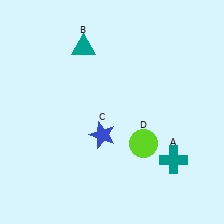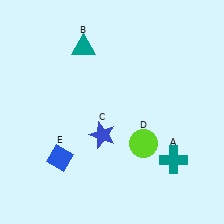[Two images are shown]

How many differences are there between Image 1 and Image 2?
There is 1 difference between the two images.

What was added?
A blue diamond (E) was added in Image 2.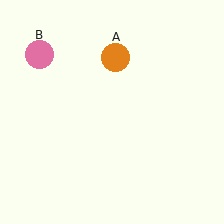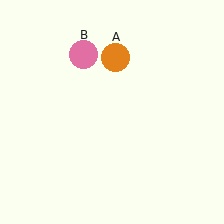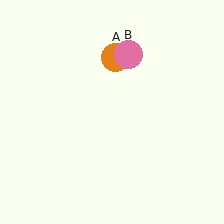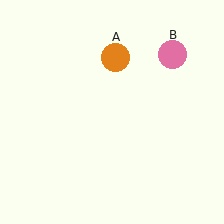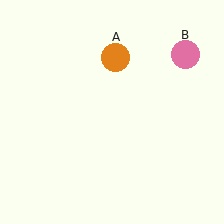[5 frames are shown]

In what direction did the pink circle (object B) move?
The pink circle (object B) moved right.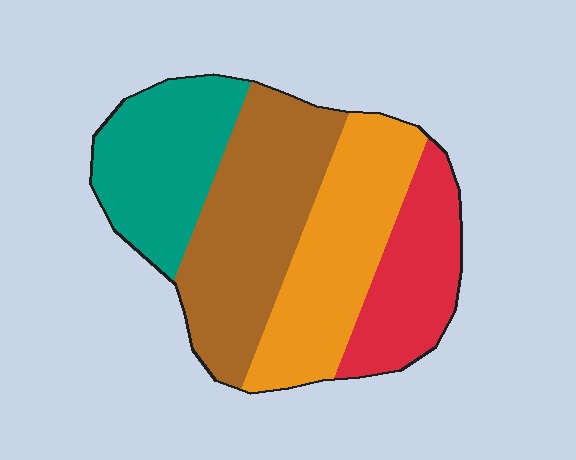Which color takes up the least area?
Red, at roughly 20%.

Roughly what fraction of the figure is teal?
Teal takes up about one quarter (1/4) of the figure.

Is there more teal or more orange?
Orange.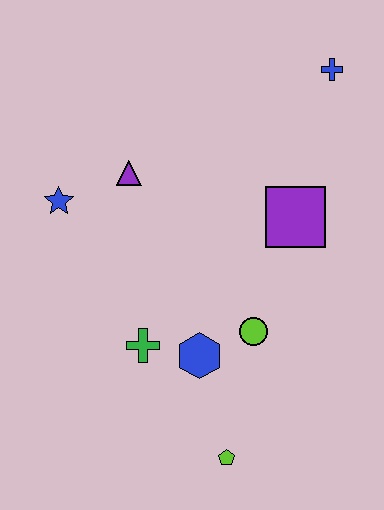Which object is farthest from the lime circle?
The blue cross is farthest from the lime circle.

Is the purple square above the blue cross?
No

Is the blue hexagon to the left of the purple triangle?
No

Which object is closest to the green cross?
The blue hexagon is closest to the green cross.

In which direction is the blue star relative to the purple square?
The blue star is to the left of the purple square.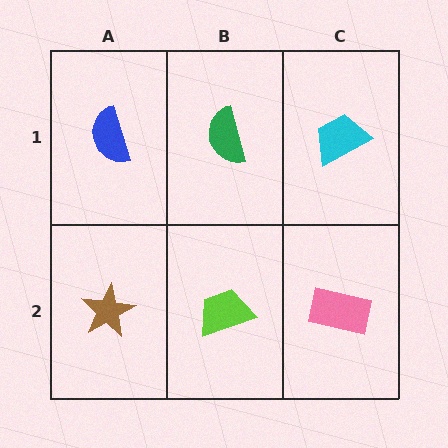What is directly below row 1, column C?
A pink rectangle.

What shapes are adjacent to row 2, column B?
A green semicircle (row 1, column B), a brown star (row 2, column A), a pink rectangle (row 2, column C).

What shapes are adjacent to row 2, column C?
A cyan trapezoid (row 1, column C), a lime trapezoid (row 2, column B).